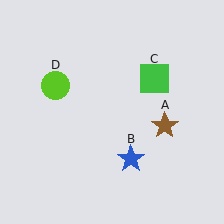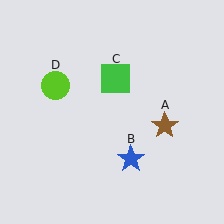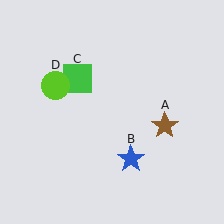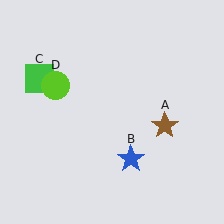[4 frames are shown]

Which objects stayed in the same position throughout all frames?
Brown star (object A) and blue star (object B) and lime circle (object D) remained stationary.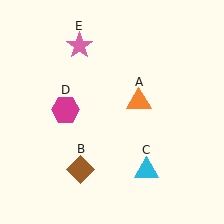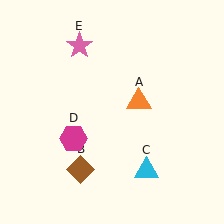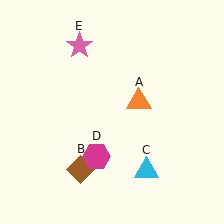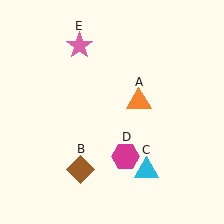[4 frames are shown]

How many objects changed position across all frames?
1 object changed position: magenta hexagon (object D).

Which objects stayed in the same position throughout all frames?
Orange triangle (object A) and brown diamond (object B) and cyan triangle (object C) and pink star (object E) remained stationary.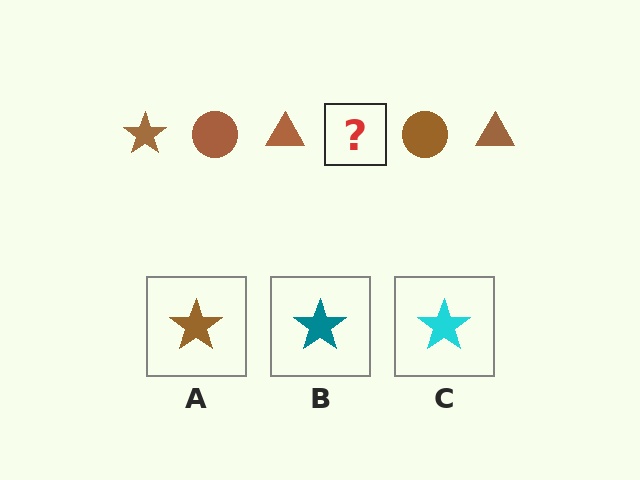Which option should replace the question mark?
Option A.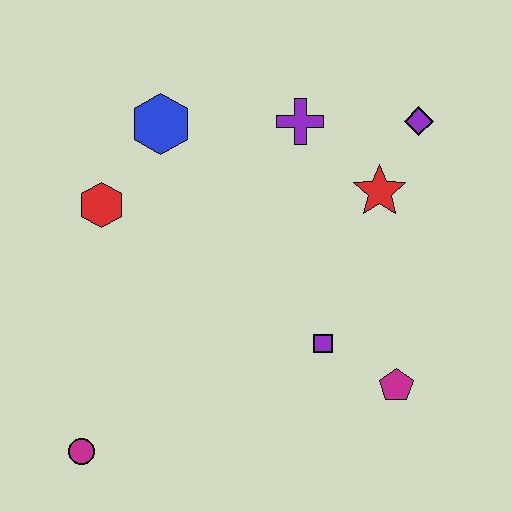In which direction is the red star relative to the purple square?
The red star is above the purple square.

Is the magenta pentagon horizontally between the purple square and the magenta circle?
No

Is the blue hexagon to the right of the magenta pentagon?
No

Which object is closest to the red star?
The purple diamond is closest to the red star.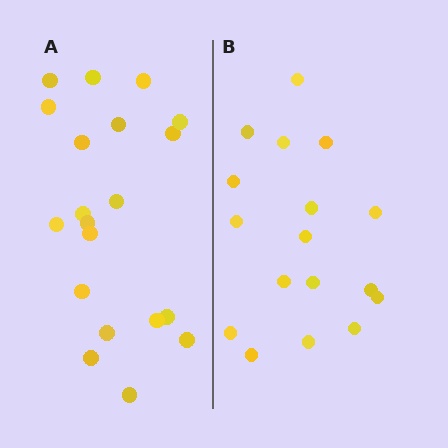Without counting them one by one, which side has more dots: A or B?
Region A (the left region) has more dots.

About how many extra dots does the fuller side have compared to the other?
Region A has just a few more — roughly 2 or 3 more dots than region B.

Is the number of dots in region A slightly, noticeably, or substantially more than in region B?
Region A has only slightly more — the two regions are fairly close. The ratio is roughly 1.2 to 1.